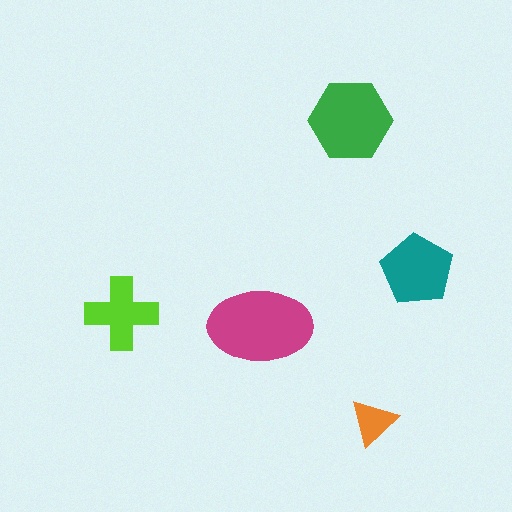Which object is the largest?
The magenta ellipse.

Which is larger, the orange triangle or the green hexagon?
The green hexagon.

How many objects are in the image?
There are 5 objects in the image.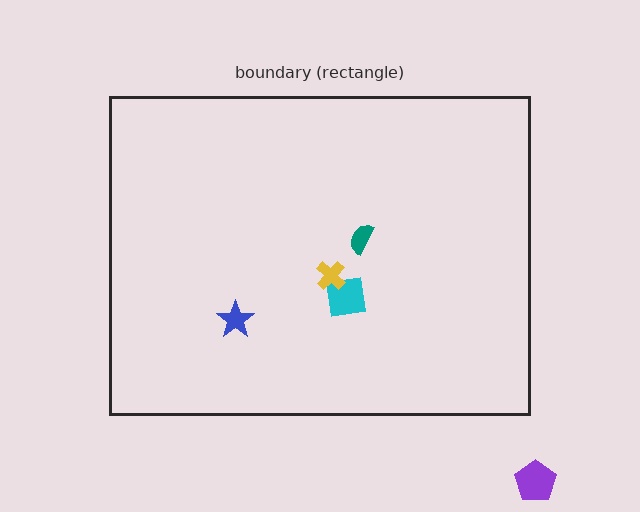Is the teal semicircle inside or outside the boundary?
Inside.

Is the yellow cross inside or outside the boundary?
Inside.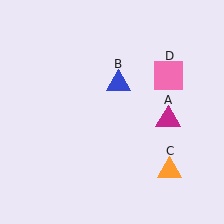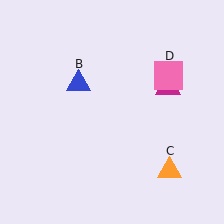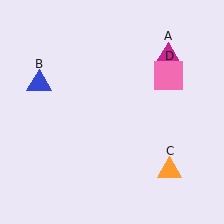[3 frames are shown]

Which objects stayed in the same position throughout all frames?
Orange triangle (object C) and pink square (object D) remained stationary.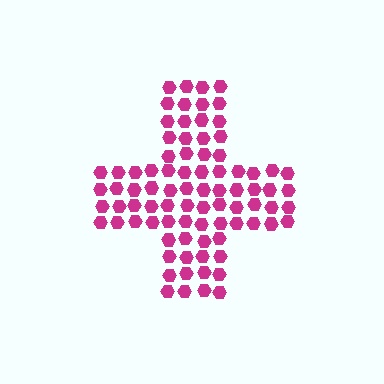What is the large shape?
The large shape is a cross.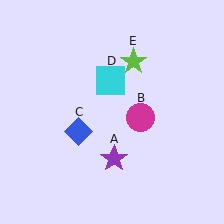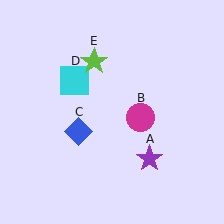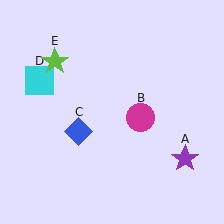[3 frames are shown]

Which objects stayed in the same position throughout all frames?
Magenta circle (object B) and blue diamond (object C) remained stationary.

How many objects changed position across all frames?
3 objects changed position: purple star (object A), cyan square (object D), lime star (object E).